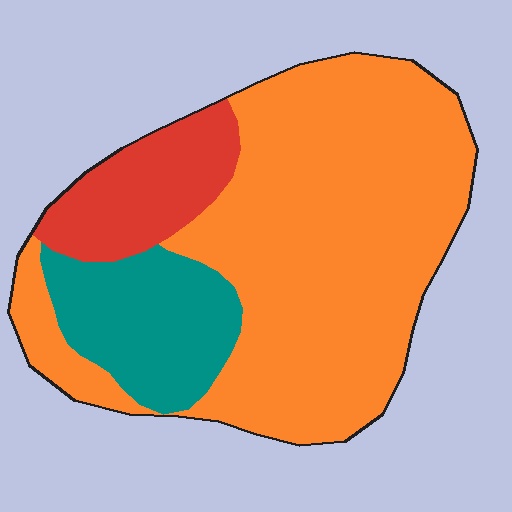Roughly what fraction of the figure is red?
Red covers 14% of the figure.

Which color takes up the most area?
Orange, at roughly 70%.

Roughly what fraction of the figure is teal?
Teal takes up about one sixth (1/6) of the figure.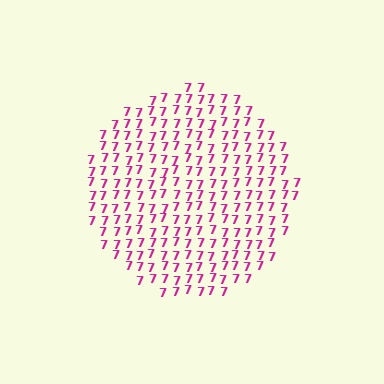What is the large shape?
The large shape is a circle.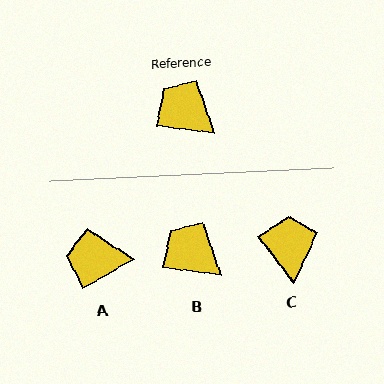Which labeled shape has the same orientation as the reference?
B.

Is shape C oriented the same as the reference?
No, it is off by about 45 degrees.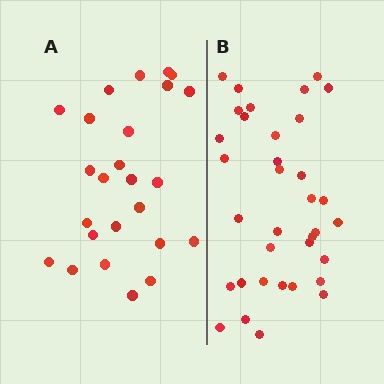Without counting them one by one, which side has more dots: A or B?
Region B (the right region) has more dots.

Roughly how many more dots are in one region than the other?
Region B has roughly 10 or so more dots than region A.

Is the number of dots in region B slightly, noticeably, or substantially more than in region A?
Region B has noticeably more, but not dramatically so. The ratio is roughly 1.4 to 1.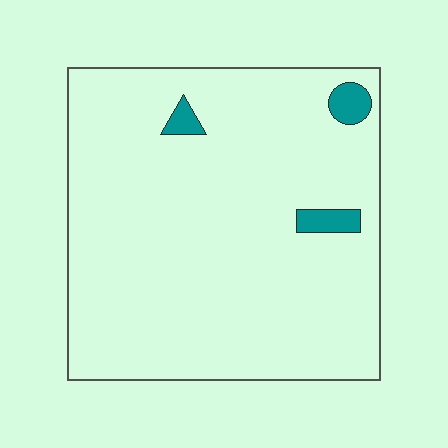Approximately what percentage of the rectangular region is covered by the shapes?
Approximately 5%.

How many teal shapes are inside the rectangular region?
3.